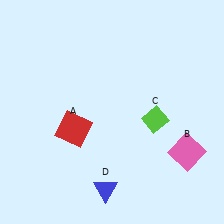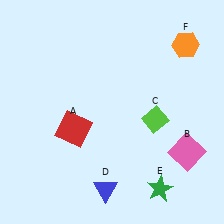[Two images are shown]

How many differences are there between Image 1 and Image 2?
There are 2 differences between the two images.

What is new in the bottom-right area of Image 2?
A green star (E) was added in the bottom-right area of Image 2.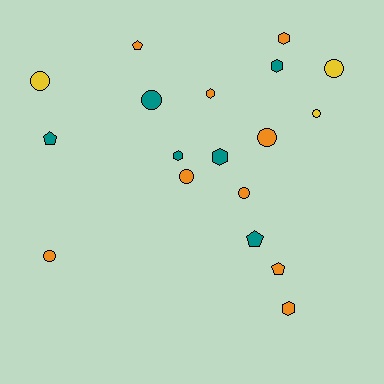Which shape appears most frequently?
Circle, with 8 objects.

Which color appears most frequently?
Orange, with 9 objects.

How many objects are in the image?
There are 18 objects.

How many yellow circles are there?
There are 3 yellow circles.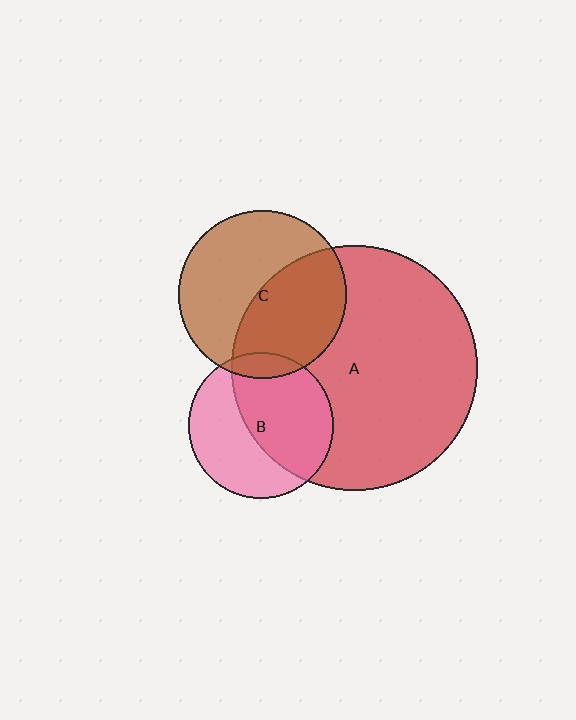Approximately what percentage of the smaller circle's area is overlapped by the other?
Approximately 45%.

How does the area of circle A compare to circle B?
Approximately 2.9 times.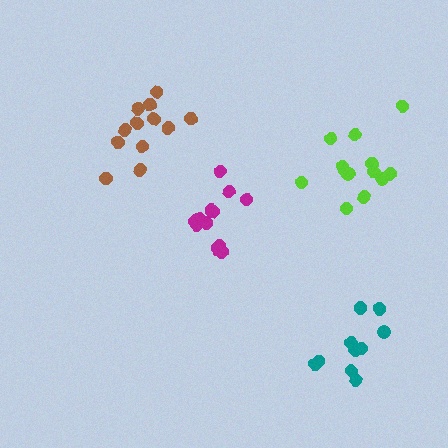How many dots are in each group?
Group 1: 13 dots, Group 2: 12 dots, Group 3: 12 dots, Group 4: 10 dots (47 total).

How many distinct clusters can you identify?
There are 4 distinct clusters.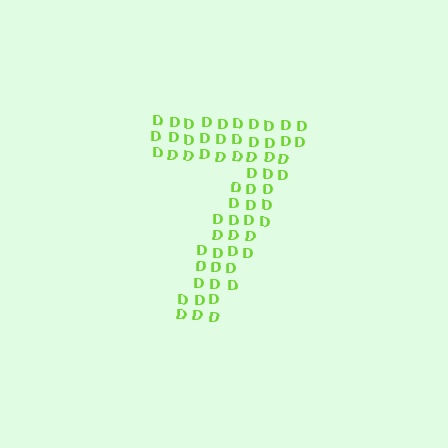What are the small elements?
The small elements are letter D's.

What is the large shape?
The large shape is the digit 7.